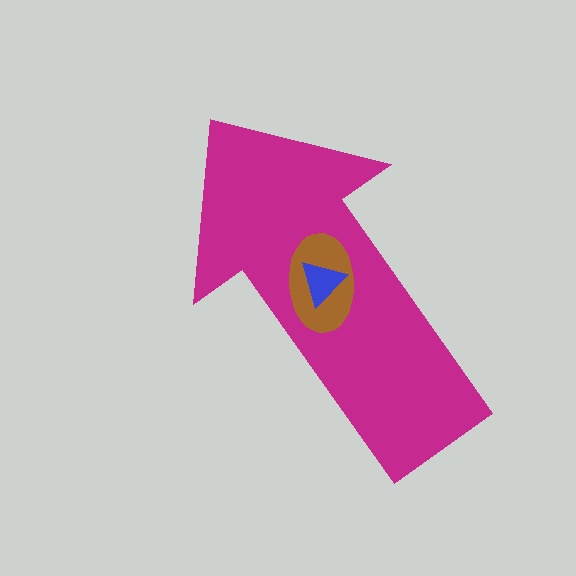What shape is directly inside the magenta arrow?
The brown ellipse.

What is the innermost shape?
The blue triangle.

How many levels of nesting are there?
3.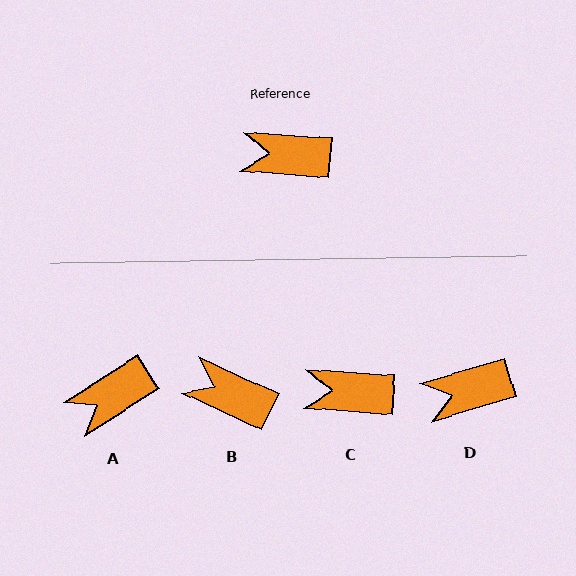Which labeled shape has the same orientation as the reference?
C.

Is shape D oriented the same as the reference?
No, it is off by about 21 degrees.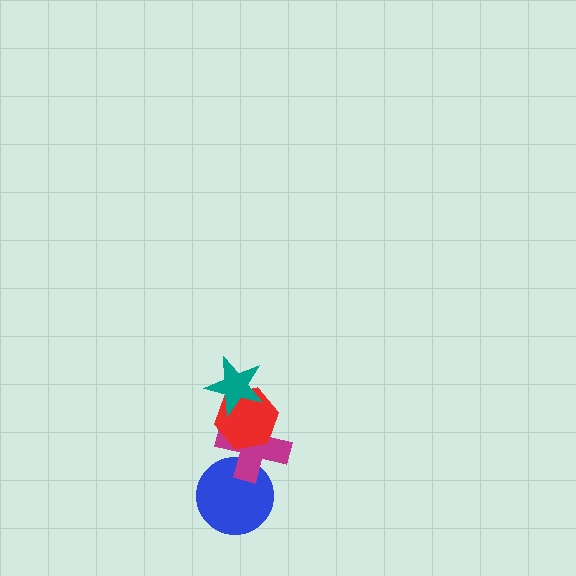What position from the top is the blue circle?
The blue circle is 4th from the top.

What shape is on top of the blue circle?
The magenta cross is on top of the blue circle.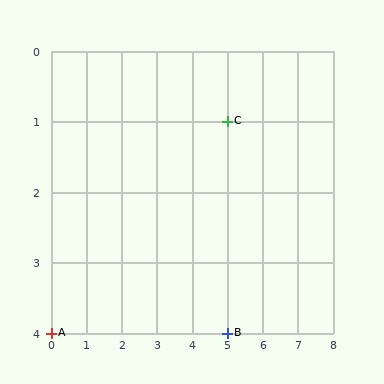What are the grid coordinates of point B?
Point B is at grid coordinates (5, 4).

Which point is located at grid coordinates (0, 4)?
Point A is at (0, 4).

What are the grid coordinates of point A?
Point A is at grid coordinates (0, 4).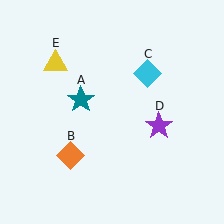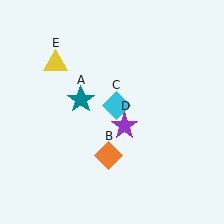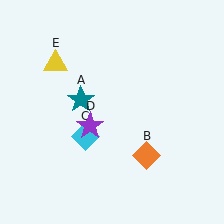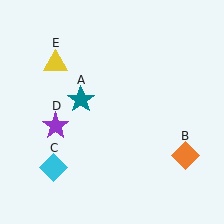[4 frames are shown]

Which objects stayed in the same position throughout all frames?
Teal star (object A) and yellow triangle (object E) remained stationary.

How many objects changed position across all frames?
3 objects changed position: orange diamond (object B), cyan diamond (object C), purple star (object D).